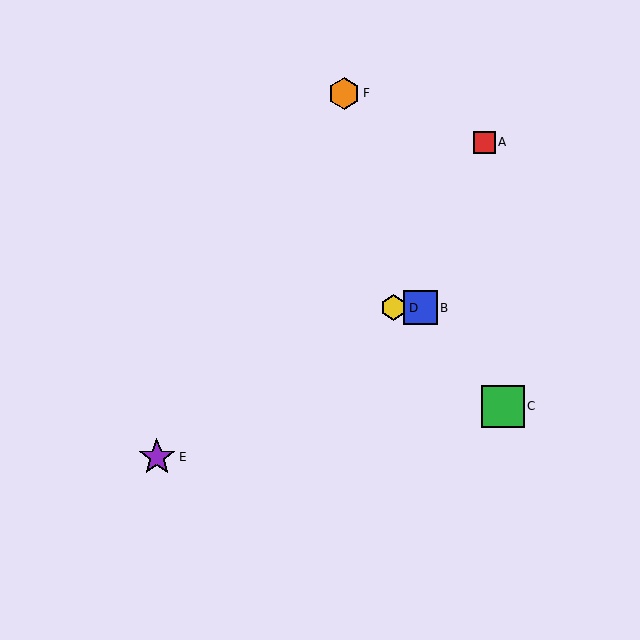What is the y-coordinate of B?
Object B is at y≈308.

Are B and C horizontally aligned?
No, B is at y≈308 and C is at y≈407.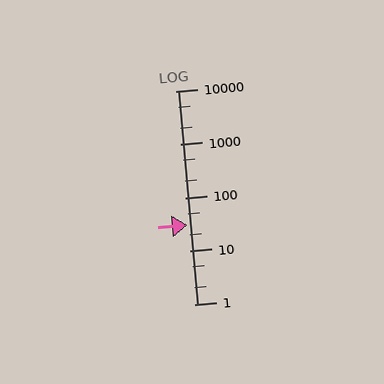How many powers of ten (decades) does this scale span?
The scale spans 4 decades, from 1 to 10000.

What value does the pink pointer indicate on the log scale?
The pointer indicates approximately 30.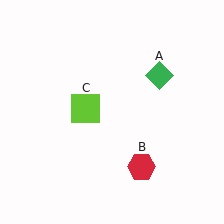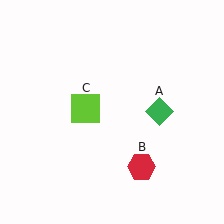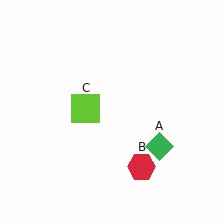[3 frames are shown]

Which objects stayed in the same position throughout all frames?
Red hexagon (object B) and lime square (object C) remained stationary.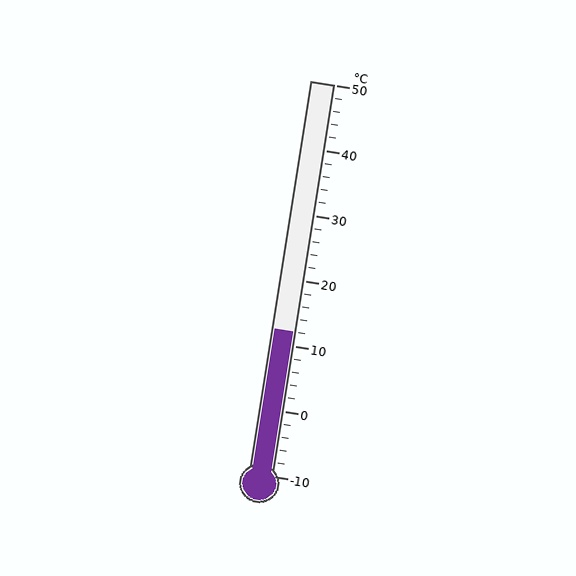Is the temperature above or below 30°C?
The temperature is below 30°C.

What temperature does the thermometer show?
The thermometer shows approximately 12°C.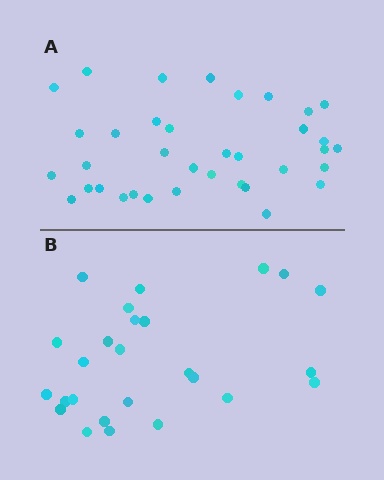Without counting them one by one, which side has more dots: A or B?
Region A (the top region) has more dots.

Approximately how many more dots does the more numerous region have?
Region A has roughly 10 or so more dots than region B.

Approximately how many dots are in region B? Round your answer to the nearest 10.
About 30 dots. (The exact count is 26, which rounds to 30.)